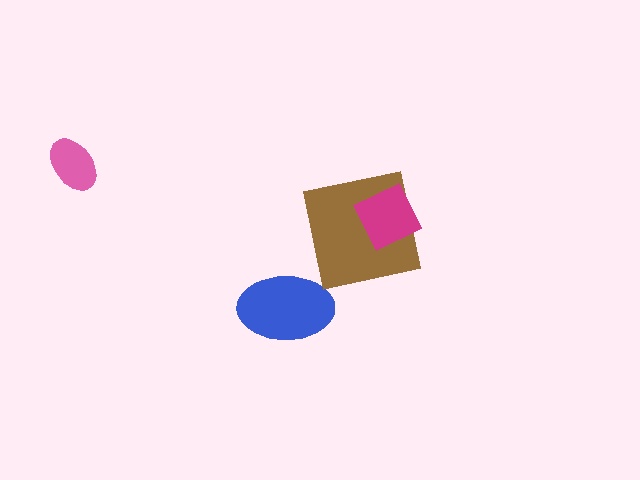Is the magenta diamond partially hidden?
No, no other shape covers it.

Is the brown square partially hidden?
Yes, it is partially covered by another shape.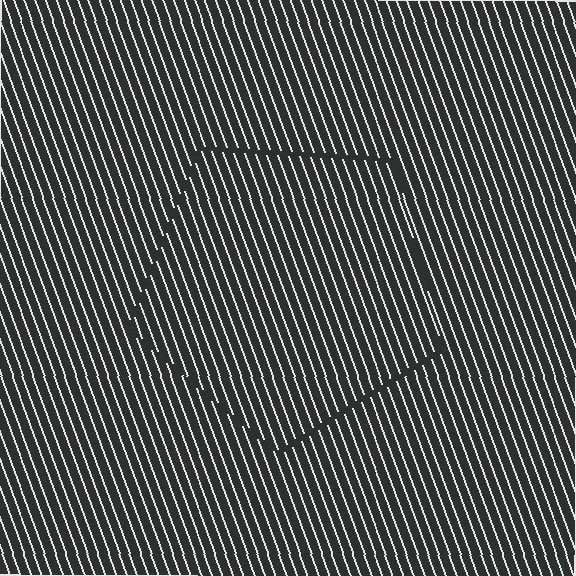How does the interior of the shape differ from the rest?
The interior of the shape contains the same grating, shifted by half a period — the contour is defined by the phase discontinuity where line-ends from the inner and outer gratings abut.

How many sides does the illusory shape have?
5 sides — the line-ends trace a pentagon.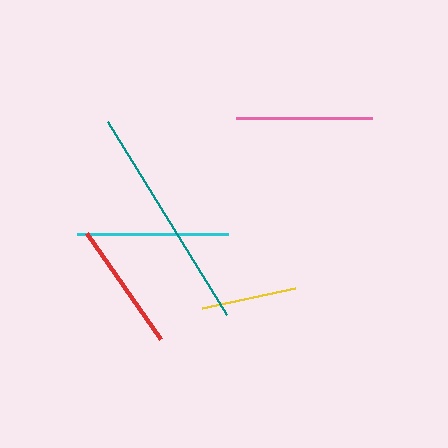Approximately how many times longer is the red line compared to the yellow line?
The red line is approximately 1.4 times the length of the yellow line.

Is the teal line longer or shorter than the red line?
The teal line is longer than the red line.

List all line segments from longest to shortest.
From longest to shortest: teal, cyan, pink, red, yellow.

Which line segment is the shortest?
The yellow line is the shortest at approximately 95 pixels.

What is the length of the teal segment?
The teal segment is approximately 227 pixels long.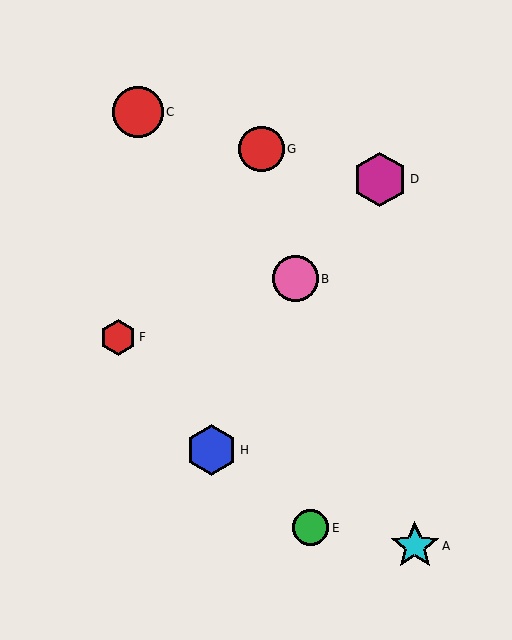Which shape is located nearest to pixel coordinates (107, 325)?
The red hexagon (labeled F) at (118, 337) is nearest to that location.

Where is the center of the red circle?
The center of the red circle is at (138, 112).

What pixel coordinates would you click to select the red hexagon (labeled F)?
Click at (118, 337) to select the red hexagon F.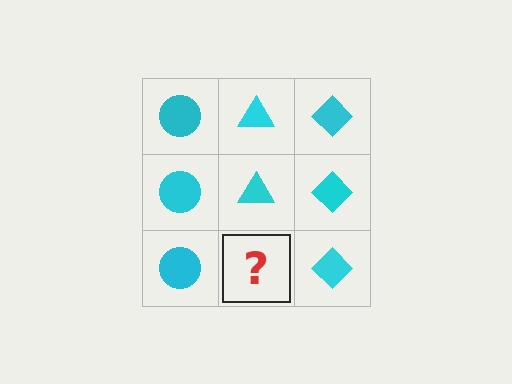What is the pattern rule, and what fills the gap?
The rule is that each column has a consistent shape. The gap should be filled with a cyan triangle.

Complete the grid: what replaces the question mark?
The question mark should be replaced with a cyan triangle.